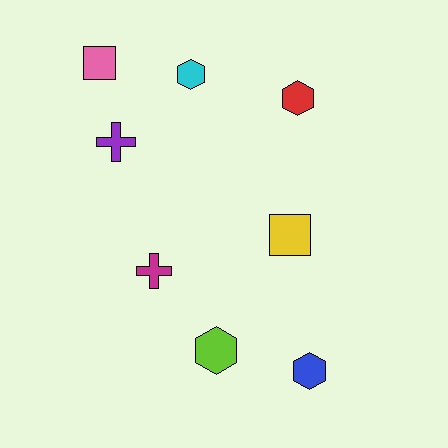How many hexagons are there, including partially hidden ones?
There are 4 hexagons.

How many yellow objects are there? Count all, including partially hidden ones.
There is 1 yellow object.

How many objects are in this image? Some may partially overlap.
There are 8 objects.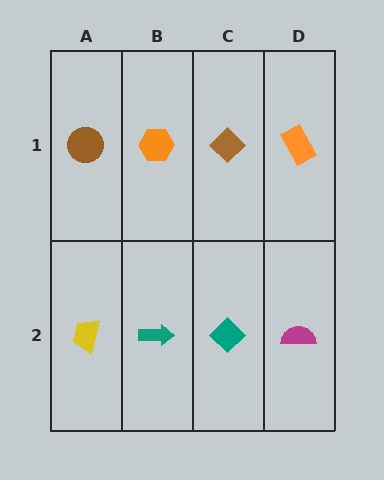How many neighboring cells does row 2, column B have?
3.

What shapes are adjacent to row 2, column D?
An orange rectangle (row 1, column D), a teal diamond (row 2, column C).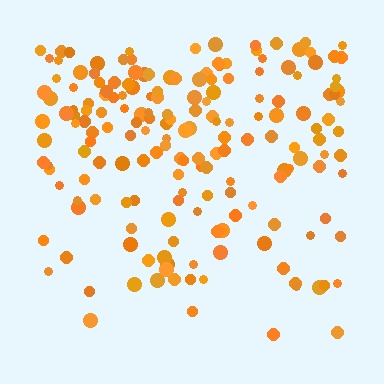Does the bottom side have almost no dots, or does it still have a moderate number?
Still a moderate number, just noticeably fewer than the top.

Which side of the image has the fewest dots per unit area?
The bottom.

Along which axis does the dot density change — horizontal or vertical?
Vertical.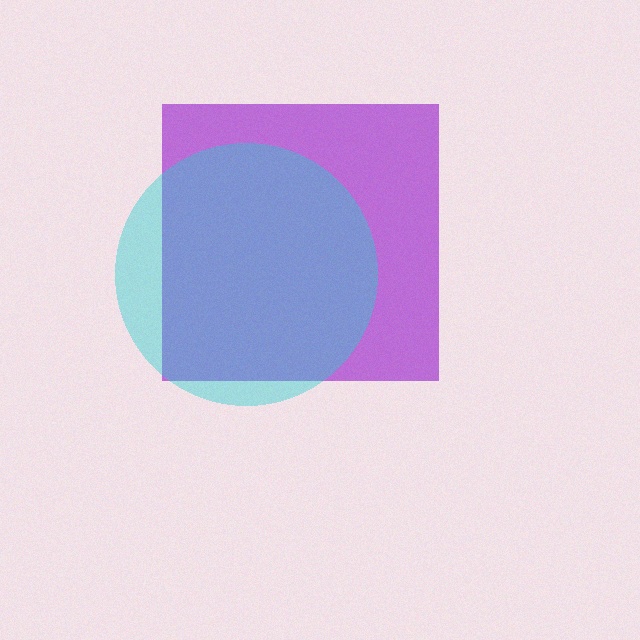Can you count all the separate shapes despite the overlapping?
Yes, there are 2 separate shapes.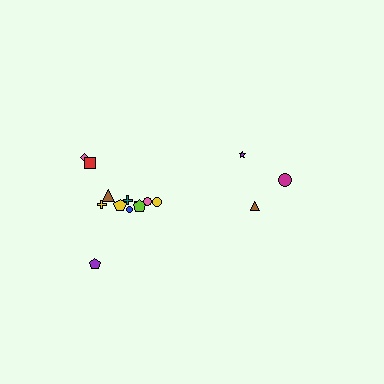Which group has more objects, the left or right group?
The left group.